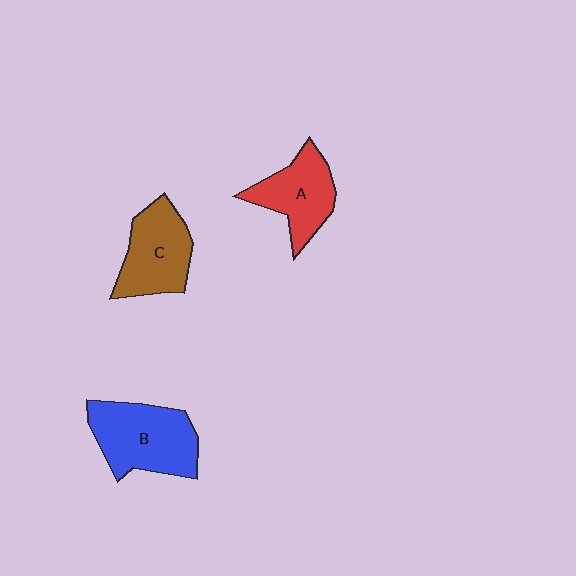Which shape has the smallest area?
Shape A (red).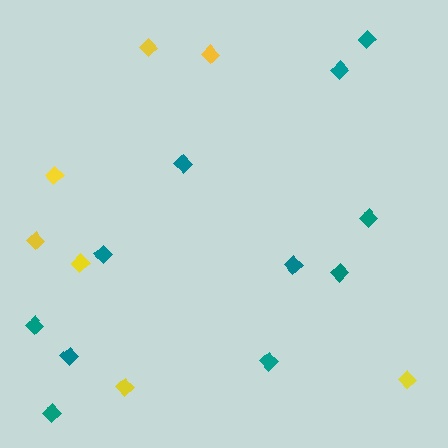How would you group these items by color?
There are 2 groups: one group of yellow diamonds (7) and one group of teal diamonds (11).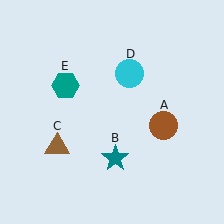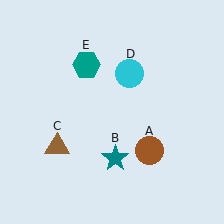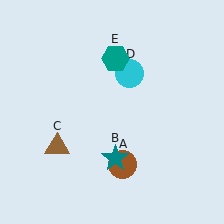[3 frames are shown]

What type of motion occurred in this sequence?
The brown circle (object A), teal hexagon (object E) rotated clockwise around the center of the scene.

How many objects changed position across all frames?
2 objects changed position: brown circle (object A), teal hexagon (object E).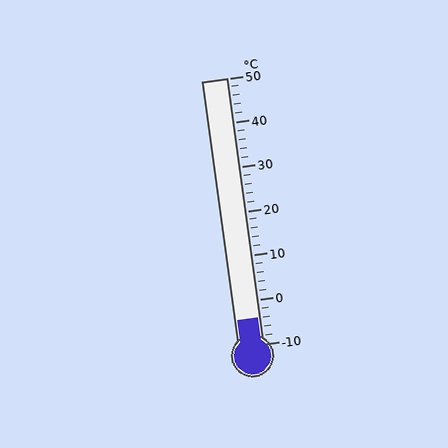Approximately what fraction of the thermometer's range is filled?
The thermometer is filled to approximately 10% of its range.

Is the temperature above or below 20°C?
The temperature is below 20°C.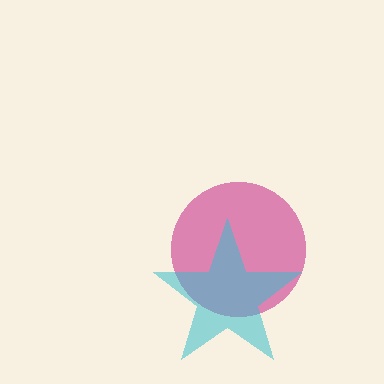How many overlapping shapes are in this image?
There are 2 overlapping shapes in the image.